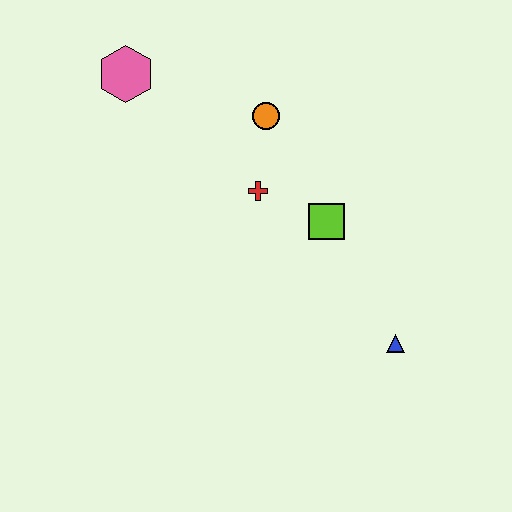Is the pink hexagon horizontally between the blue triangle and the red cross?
No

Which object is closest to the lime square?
The red cross is closest to the lime square.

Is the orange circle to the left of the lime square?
Yes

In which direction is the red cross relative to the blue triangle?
The red cross is above the blue triangle.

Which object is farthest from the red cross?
The blue triangle is farthest from the red cross.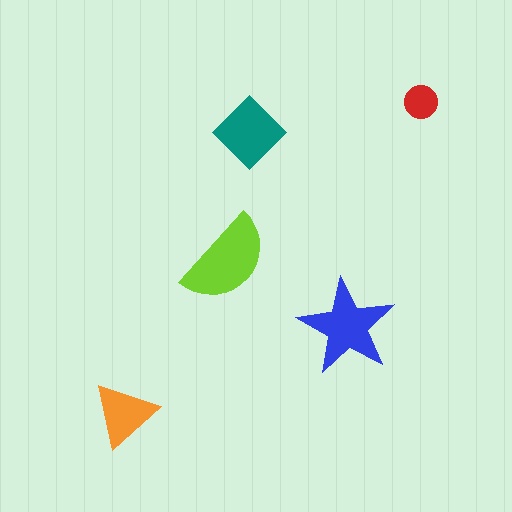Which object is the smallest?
The red circle.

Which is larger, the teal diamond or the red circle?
The teal diamond.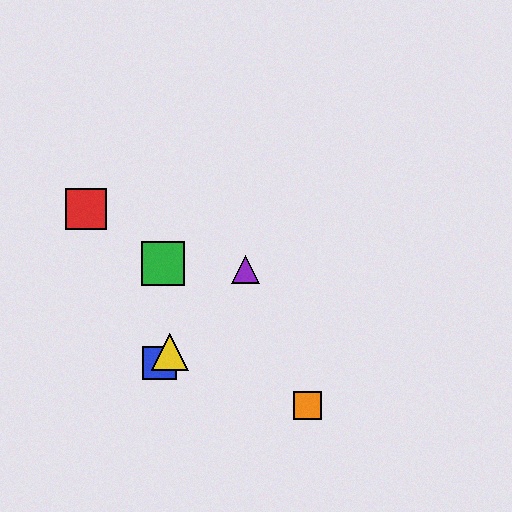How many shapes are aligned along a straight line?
3 shapes (the blue square, the yellow triangle, the purple triangle) are aligned along a straight line.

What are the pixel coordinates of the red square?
The red square is at (86, 209).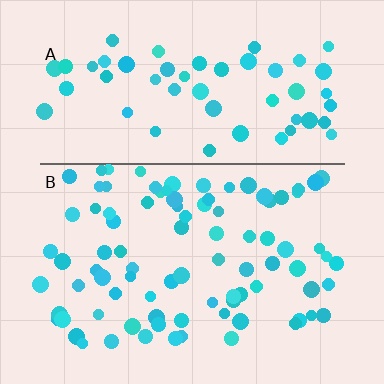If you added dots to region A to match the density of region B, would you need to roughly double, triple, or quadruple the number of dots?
Approximately double.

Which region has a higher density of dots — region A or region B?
B (the bottom).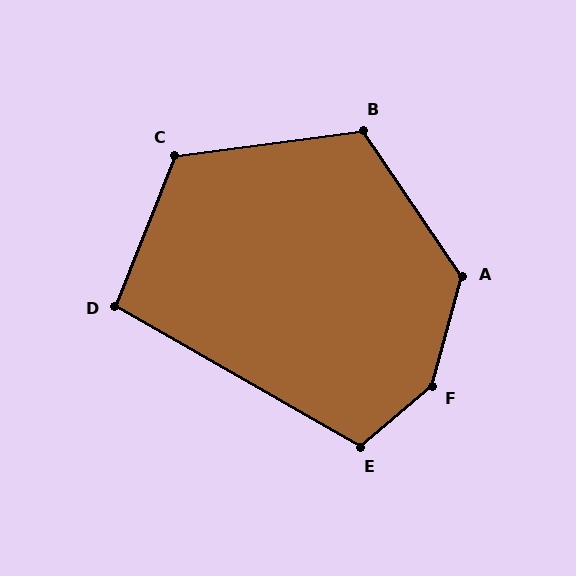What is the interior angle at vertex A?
Approximately 131 degrees (obtuse).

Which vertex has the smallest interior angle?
D, at approximately 98 degrees.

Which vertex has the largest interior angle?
F, at approximately 145 degrees.